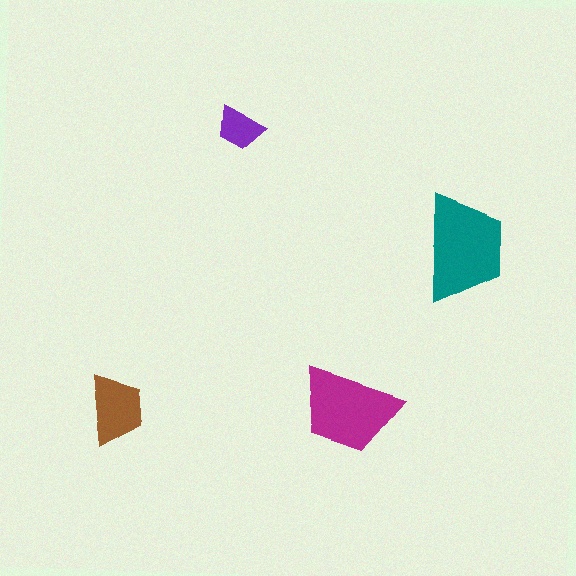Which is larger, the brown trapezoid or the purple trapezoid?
The brown one.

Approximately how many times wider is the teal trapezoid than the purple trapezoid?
About 2 times wider.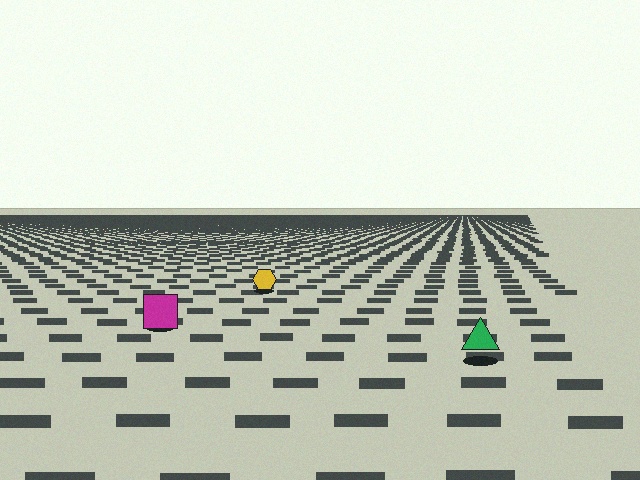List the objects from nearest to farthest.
From nearest to farthest: the green triangle, the magenta square, the yellow hexagon.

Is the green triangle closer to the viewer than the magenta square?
Yes. The green triangle is closer — you can tell from the texture gradient: the ground texture is coarser near it.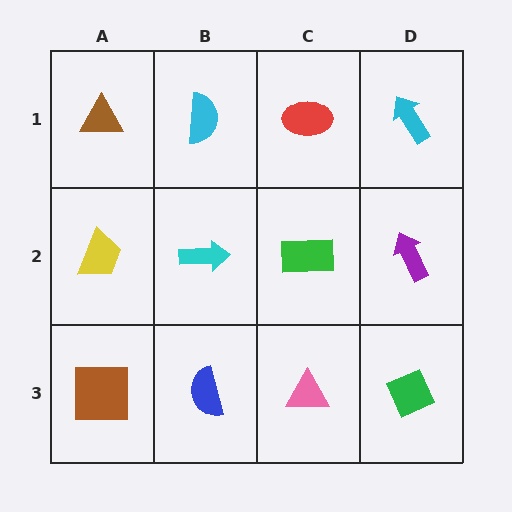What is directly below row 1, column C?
A green rectangle.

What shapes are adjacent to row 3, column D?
A purple arrow (row 2, column D), a pink triangle (row 3, column C).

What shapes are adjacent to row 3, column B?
A cyan arrow (row 2, column B), a brown square (row 3, column A), a pink triangle (row 3, column C).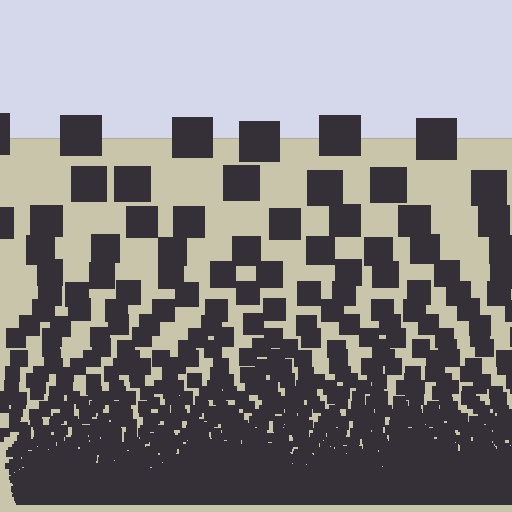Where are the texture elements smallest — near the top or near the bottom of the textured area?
Near the bottom.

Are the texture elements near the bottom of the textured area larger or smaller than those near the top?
Smaller. The gradient is inverted — elements near the bottom are smaller and denser.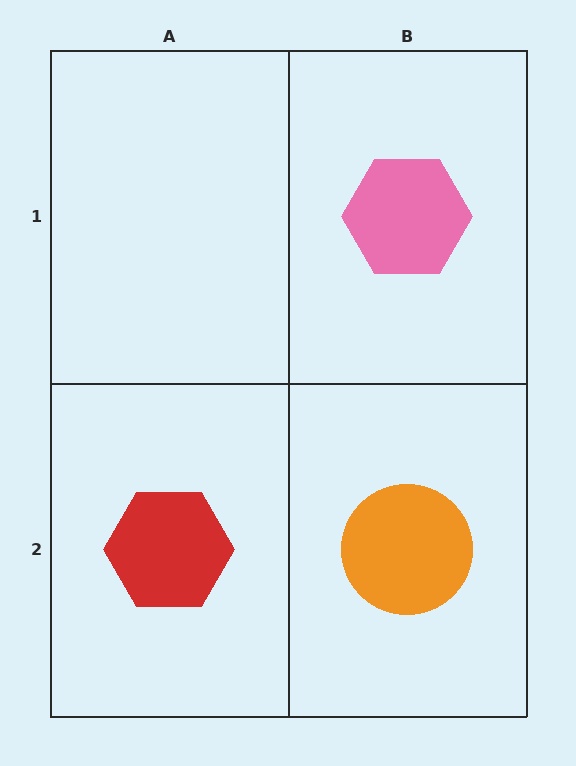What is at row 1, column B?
A pink hexagon.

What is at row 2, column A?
A red hexagon.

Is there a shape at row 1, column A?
No, that cell is empty.